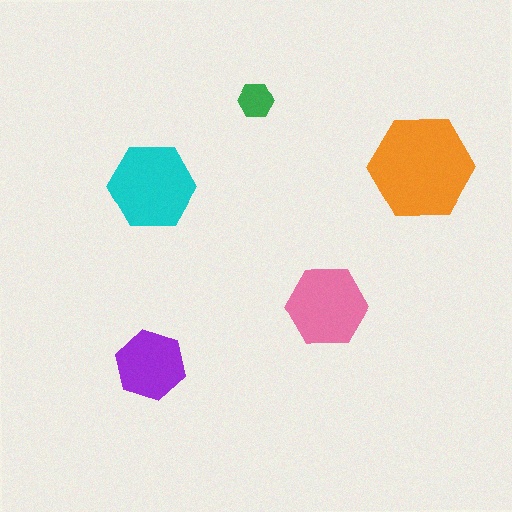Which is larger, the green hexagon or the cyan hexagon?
The cyan one.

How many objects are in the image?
There are 5 objects in the image.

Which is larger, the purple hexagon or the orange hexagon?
The orange one.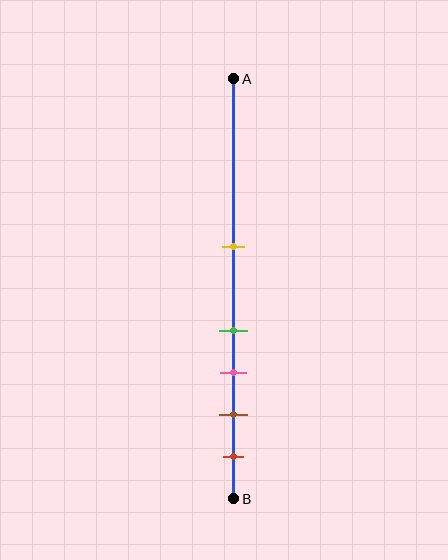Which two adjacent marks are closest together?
The green and pink marks are the closest adjacent pair.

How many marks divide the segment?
There are 5 marks dividing the segment.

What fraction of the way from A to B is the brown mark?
The brown mark is approximately 80% (0.8) of the way from A to B.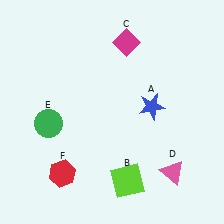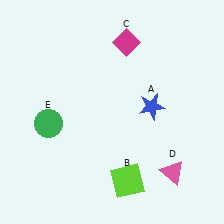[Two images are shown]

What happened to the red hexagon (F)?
The red hexagon (F) was removed in Image 2. It was in the bottom-left area of Image 1.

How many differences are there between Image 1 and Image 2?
There is 1 difference between the two images.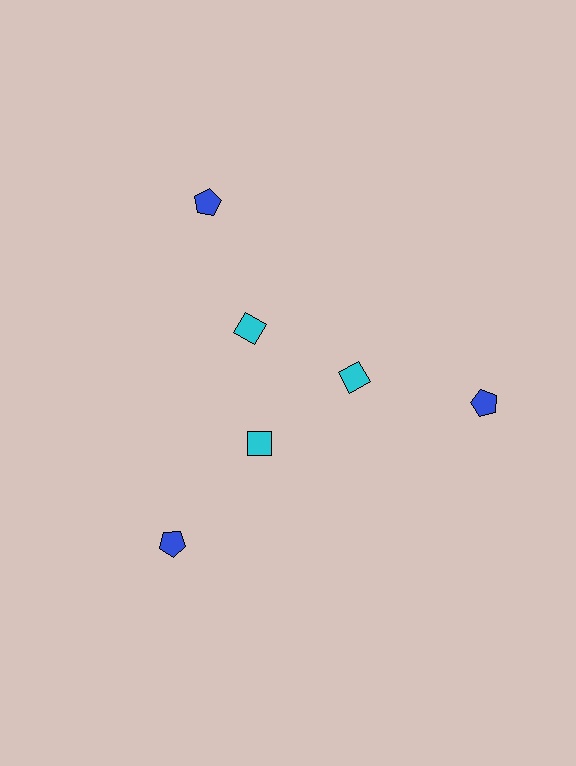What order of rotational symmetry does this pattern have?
This pattern has 3-fold rotational symmetry.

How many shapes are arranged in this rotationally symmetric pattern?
There are 6 shapes, arranged in 3 groups of 2.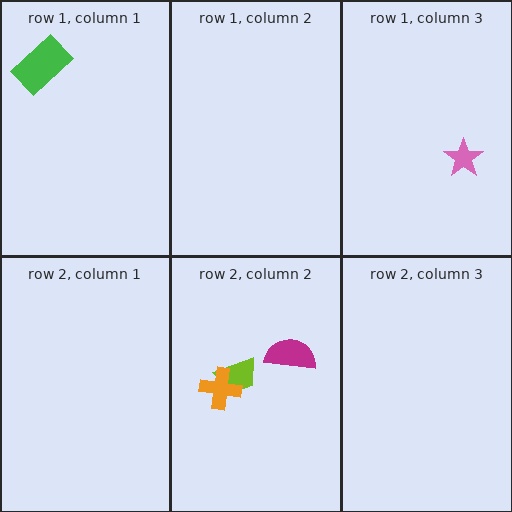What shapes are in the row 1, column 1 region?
The green rectangle.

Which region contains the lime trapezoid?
The row 2, column 2 region.